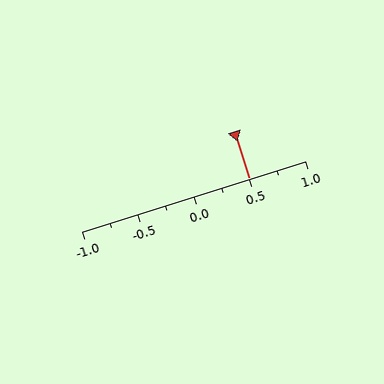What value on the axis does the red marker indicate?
The marker indicates approximately 0.5.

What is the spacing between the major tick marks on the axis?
The major ticks are spaced 0.5 apart.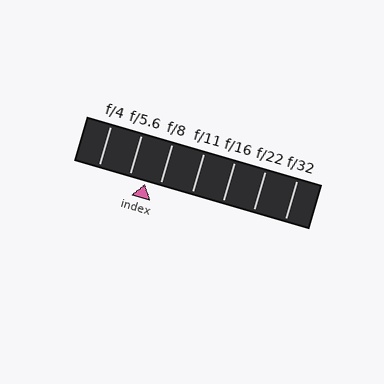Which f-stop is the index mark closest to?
The index mark is closest to f/8.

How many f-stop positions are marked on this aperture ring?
There are 7 f-stop positions marked.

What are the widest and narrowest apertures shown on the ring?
The widest aperture shown is f/4 and the narrowest is f/32.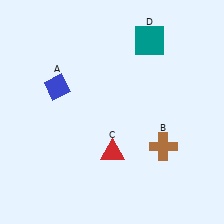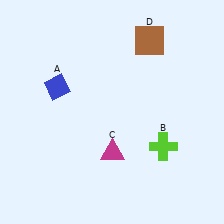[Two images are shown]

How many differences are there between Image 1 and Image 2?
There are 3 differences between the two images.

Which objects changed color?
B changed from brown to lime. C changed from red to magenta. D changed from teal to brown.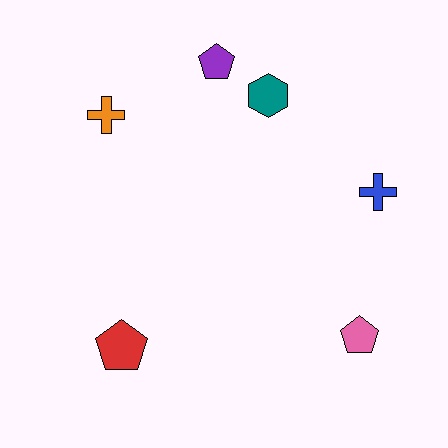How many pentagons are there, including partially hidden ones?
There are 3 pentagons.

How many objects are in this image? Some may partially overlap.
There are 6 objects.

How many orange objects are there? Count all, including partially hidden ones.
There is 1 orange object.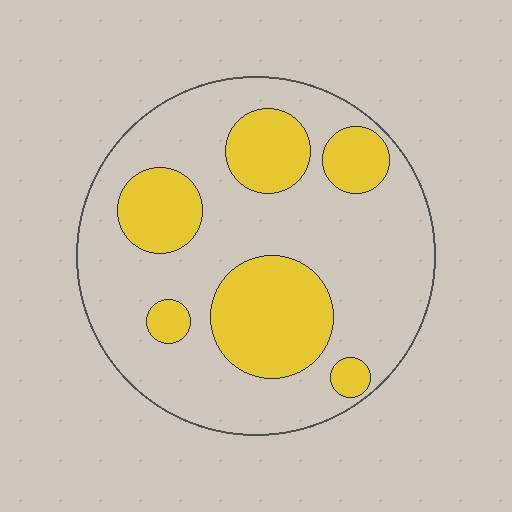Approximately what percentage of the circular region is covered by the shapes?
Approximately 30%.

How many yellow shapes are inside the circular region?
6.